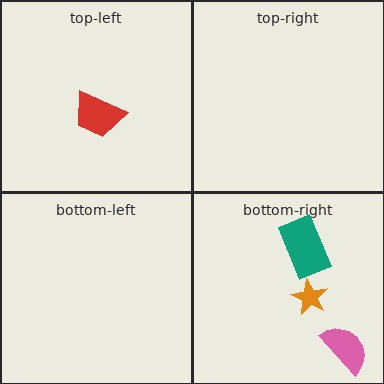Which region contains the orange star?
The bottom-right region.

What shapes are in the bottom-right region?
The teal rectangle, the orange star, the pink semicircle.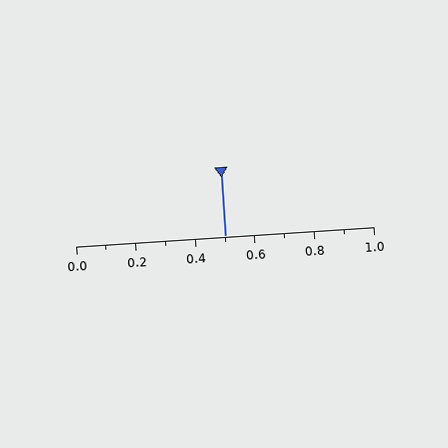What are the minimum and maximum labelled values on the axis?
The axis runs from 0.0 to 1.0.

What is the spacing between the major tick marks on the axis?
The major ticks are spaced 0.2 apart.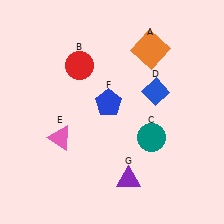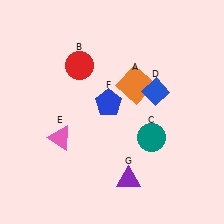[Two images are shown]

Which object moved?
The orange square (A) moved down.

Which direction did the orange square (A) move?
The orange square (A) moved down.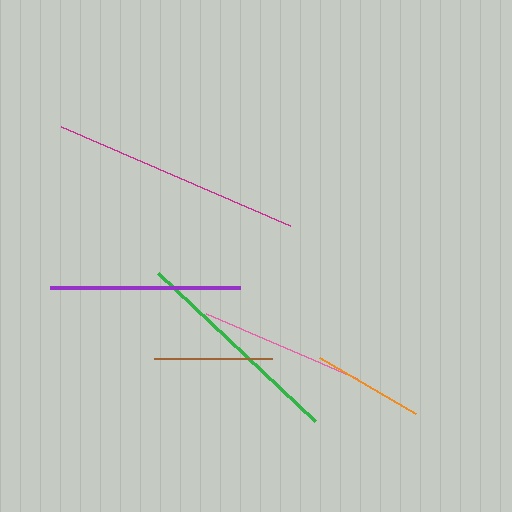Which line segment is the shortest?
The orange line is the shortest at approximately 111 pixels.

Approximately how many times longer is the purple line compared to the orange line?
The purple line is approximately 1.7 times the length of the orange line.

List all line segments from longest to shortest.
From longest to shortest: magenta, green, purple, pink, brown, orange.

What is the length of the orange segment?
The orange segment is approximately 111 pixels long.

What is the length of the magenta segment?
The magenta segment is approximately 250 pixels long.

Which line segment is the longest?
The magenta line is the longest at approximately 250 pixels.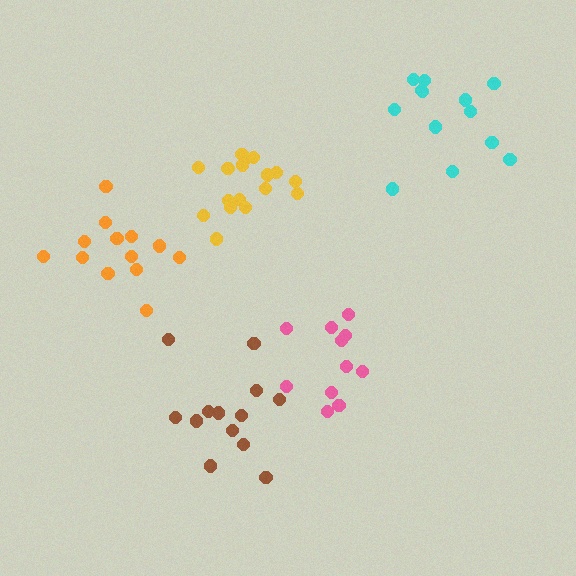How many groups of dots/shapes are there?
There are 5 groups.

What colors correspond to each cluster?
The clusters are colored: orange, pink, yellow, cyan, brown.